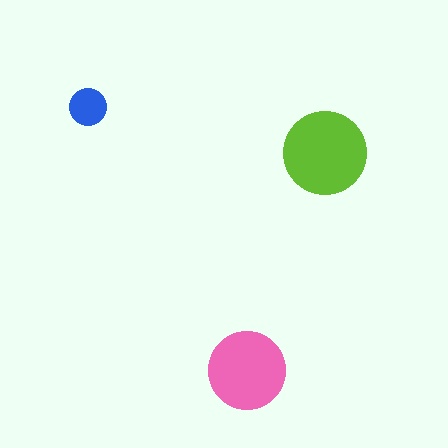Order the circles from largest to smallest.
the lime one, the pink one, the blue one.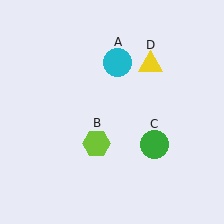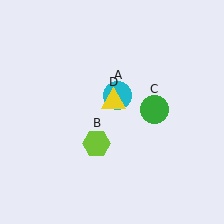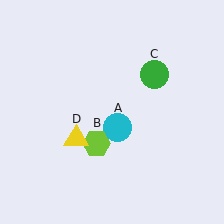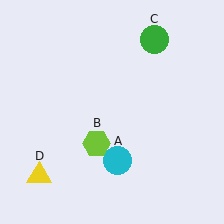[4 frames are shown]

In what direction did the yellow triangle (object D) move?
The yellow triangle (object D) moved down and to the left.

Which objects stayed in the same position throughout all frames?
Lime hexagon (object B) remained stationary.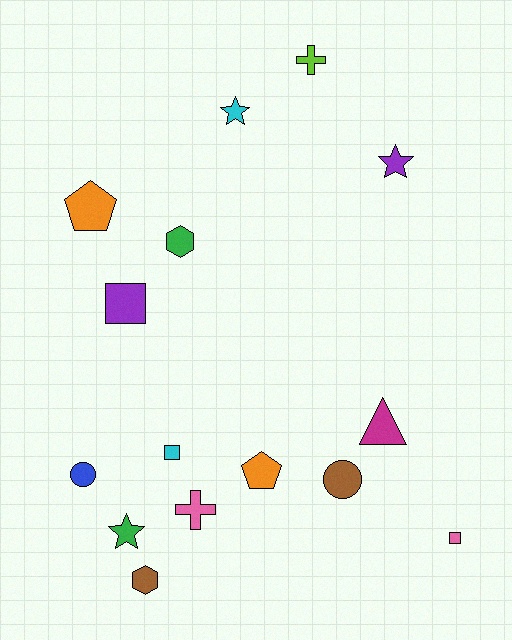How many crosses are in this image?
There are 2 crosses.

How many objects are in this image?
There are 15 objects.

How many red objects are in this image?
There are no red objects.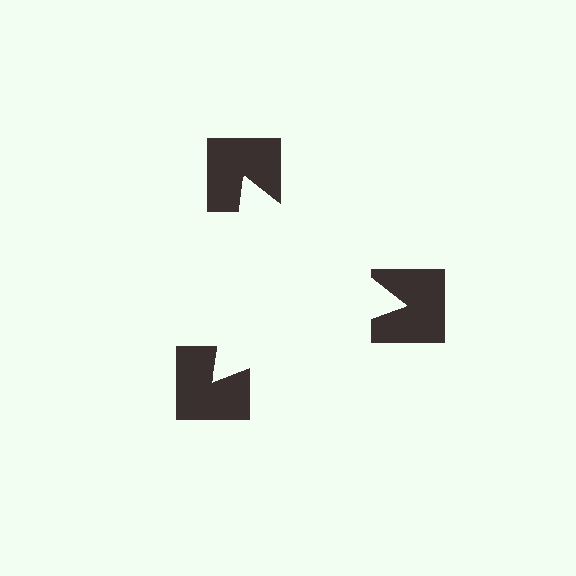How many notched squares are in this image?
There are 3 — one at each vertex of the illusory triangle.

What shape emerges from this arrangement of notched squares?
An illusory triangle — its edges are inferred from the aligned wedge cuts in the notched squares, not physically drawn.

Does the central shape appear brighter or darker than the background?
It typically appears slightly brighter than the background, even though no actual brightness change is drawn.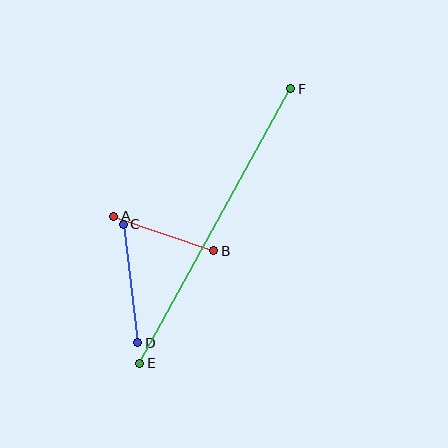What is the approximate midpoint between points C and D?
The midpoint is at approximately (131, 284) pixels.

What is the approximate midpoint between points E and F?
The midpoint is at approximately (215, 226) pixels.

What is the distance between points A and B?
The distance is approximately 106 pixels.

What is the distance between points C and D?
The distance is approximately 119 pixels.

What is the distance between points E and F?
The distance is approximately 314 pixels.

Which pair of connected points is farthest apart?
Points E and F are farthest apart.